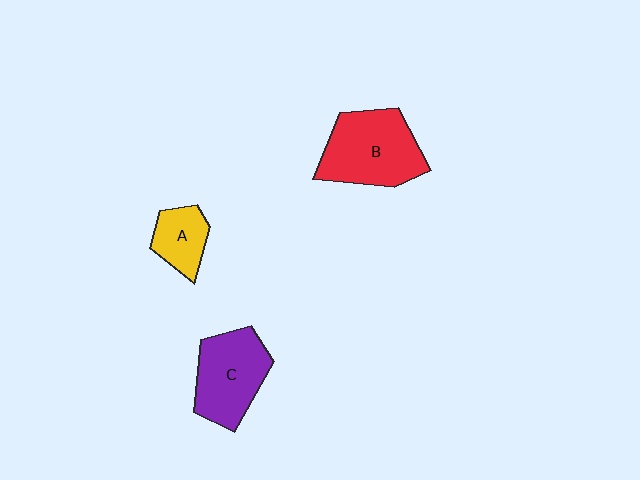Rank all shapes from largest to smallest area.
From largest to smallest: B (red), C (purple), A (yellow).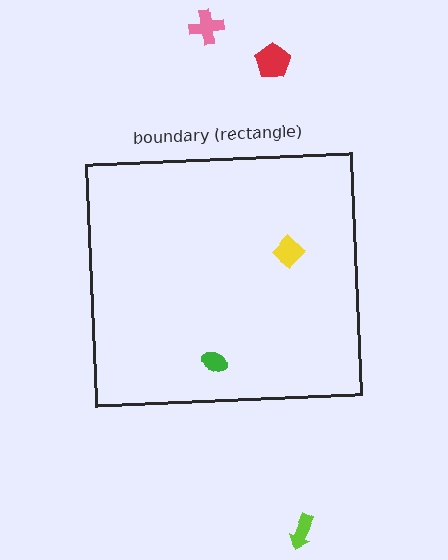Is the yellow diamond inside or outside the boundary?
Inside.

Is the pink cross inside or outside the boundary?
Outside.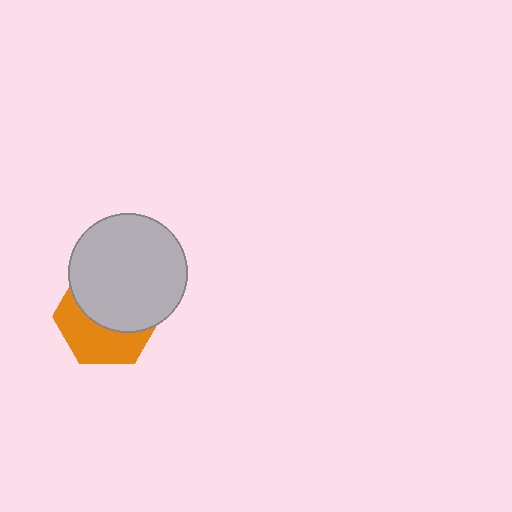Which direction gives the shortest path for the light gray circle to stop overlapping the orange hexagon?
Moving up gives the shortest separation.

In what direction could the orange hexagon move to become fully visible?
The orange hexagon could move down. That would shift it out from behind the light gray circle entirely.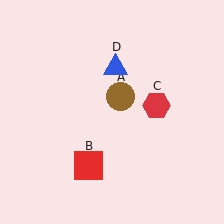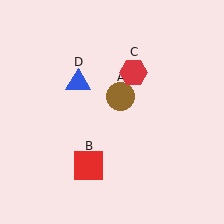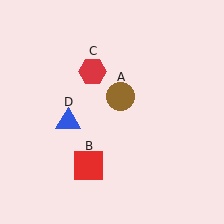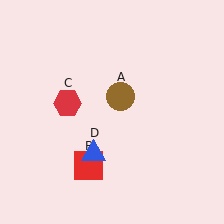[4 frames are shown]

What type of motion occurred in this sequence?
The red hexagon (object C), blue triangle (object D) rotated counterclockwise around the center of the scene.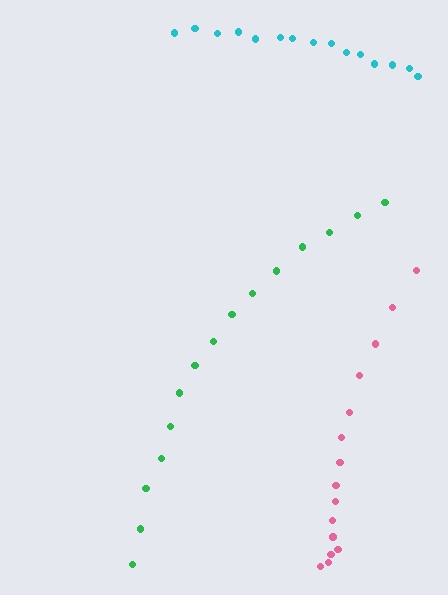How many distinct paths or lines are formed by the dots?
There are 3 distinct paths.